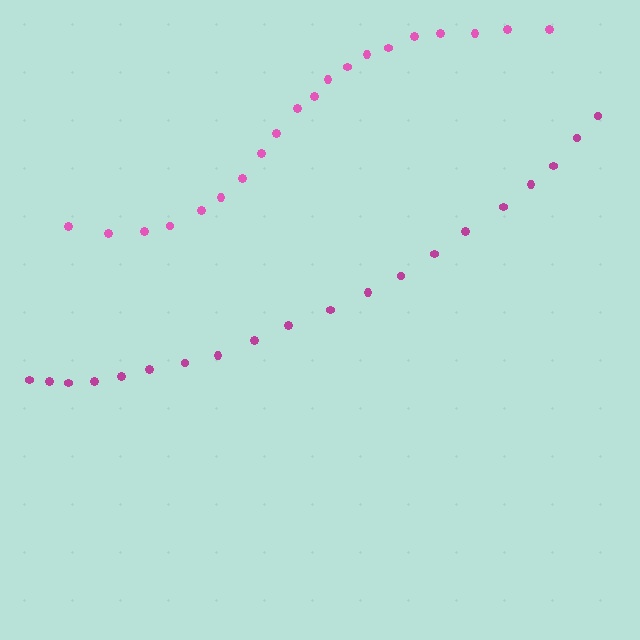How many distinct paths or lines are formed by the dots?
There are 2 distinct paths.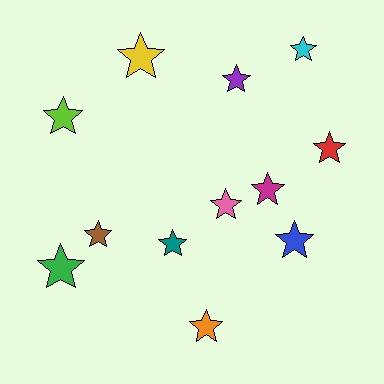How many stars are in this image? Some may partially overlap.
There are 12 stars.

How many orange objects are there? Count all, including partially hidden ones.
There is 1 orange object.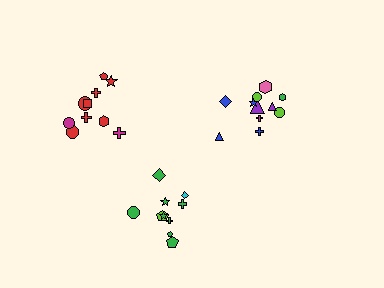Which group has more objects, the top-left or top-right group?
The top-right group.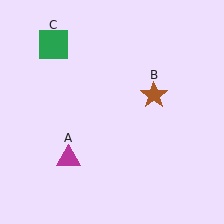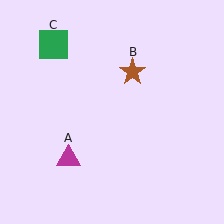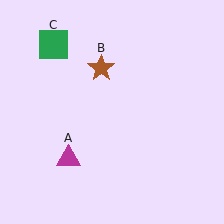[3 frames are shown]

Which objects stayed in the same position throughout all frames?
Magenta triangle (object A) and green square (object C) remained stationary.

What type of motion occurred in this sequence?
The brown star (object B) rotated counterclockwise around the center of the scene.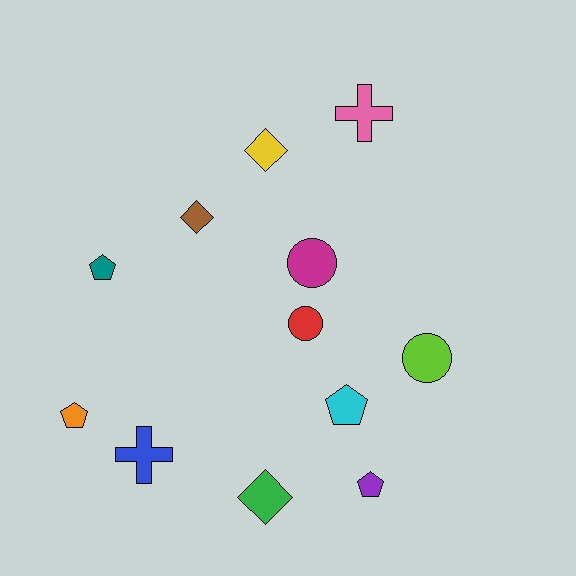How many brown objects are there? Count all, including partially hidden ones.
There is 1 brown object.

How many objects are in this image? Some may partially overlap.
There are 12 objects.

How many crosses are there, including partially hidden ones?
There are 2 crosses.